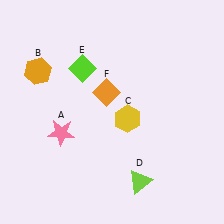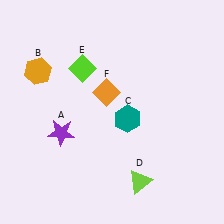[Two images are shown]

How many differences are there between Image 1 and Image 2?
There are 2 differences between the two images.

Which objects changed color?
A changed from pink to purple. C changed from yellow to teal.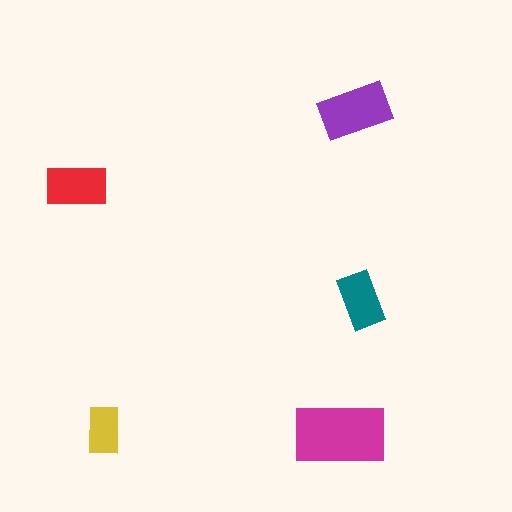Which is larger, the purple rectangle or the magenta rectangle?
The magenta one.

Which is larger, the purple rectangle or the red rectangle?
The purple one.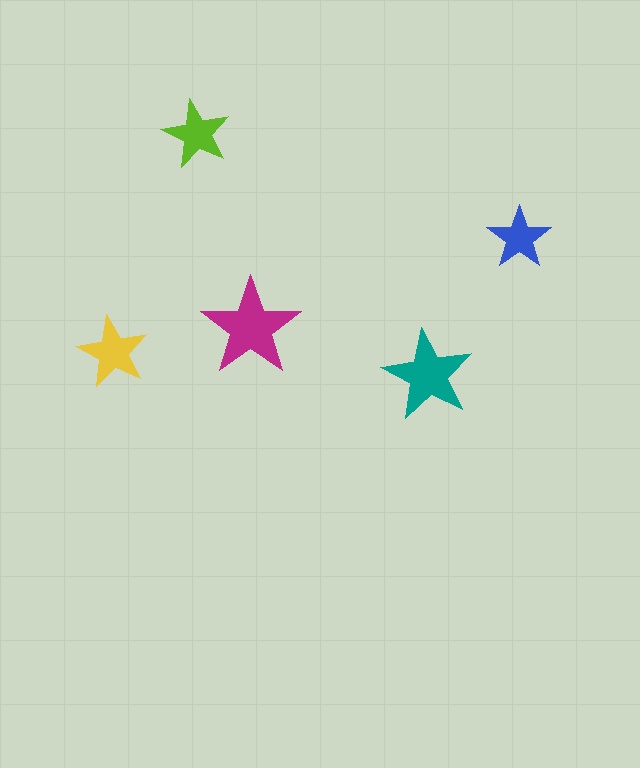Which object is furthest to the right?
The blue star is rightmost.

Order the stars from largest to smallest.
the magenta one, the teal one, the yellow one, the lime one, the blue one.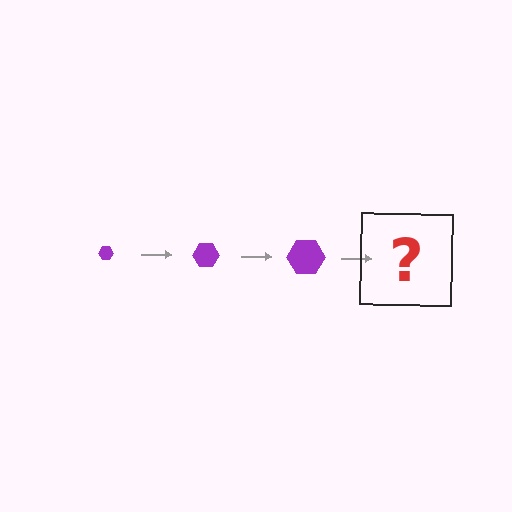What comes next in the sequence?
The next element should be a purple hexagon, larger than the previous one.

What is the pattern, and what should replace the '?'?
The pattern is that the hexagon gets progressively larger each step. The '?' should be a purple hexagon, larger than the previous one.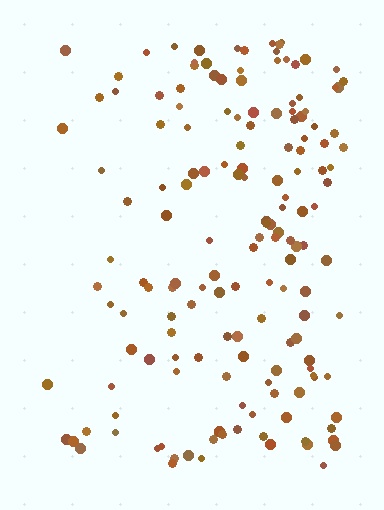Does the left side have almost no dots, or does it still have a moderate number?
Still a moderate number, just noticeably fewer than the right.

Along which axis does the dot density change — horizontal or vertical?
Horizontal.